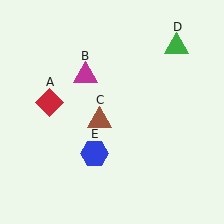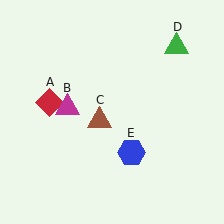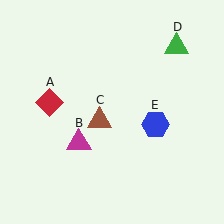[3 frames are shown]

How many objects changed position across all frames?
2 objects changed position: magenta triangle (object B), blue hexagon (object E).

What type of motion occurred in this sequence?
The magenta triangle (object B), blue hexagon (object E) rotated counterclockwise around the center of the scene.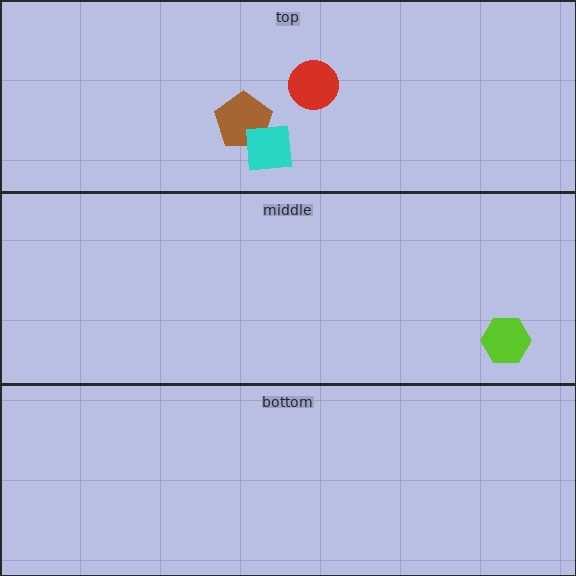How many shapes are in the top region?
3.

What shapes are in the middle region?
The lime hexagon.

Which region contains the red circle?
The top region.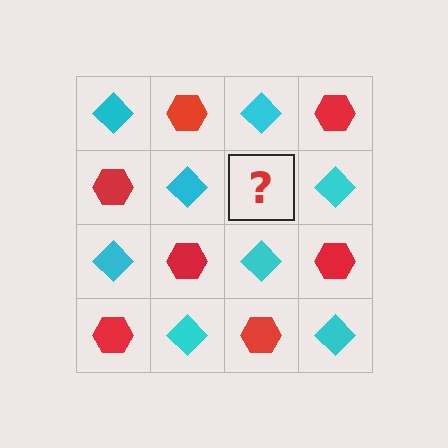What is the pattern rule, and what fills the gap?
The rule is that it alternates cyan diamond and red hexagon in a checkerboard pattern. The gap should be filled with a red hexagon.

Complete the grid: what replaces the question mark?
The question mark should be replaced with a red hexagon.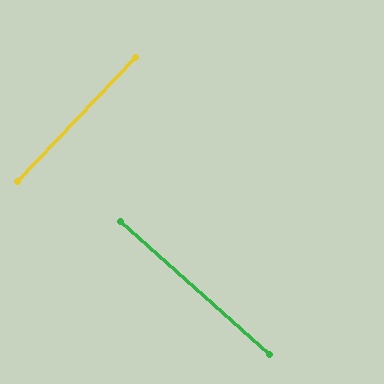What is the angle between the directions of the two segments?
Approximately 88 degrees.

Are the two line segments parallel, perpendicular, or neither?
Perpendicular — they meet at approximately 88°.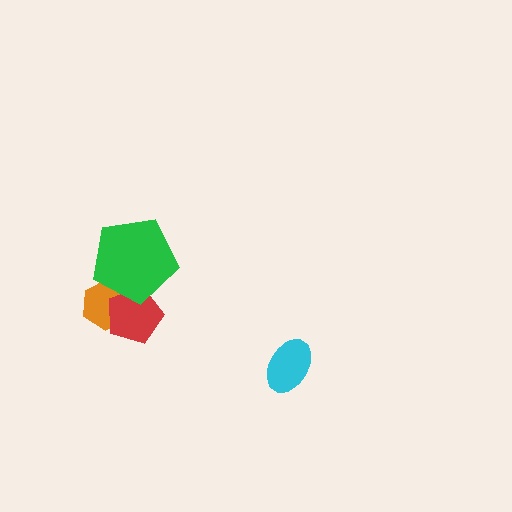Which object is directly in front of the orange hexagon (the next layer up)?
The red pentagon is directly in front of the orange hexagon.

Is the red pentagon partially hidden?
Yes, it is partially covered by another shape.